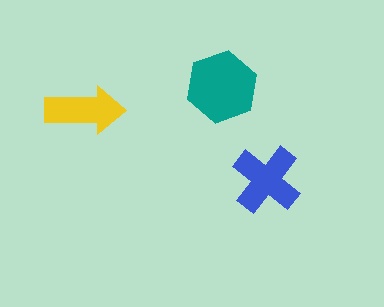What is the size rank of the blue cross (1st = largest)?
2nd.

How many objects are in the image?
There are 3 objects in the image.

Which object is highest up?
The teal hexagon is topmost.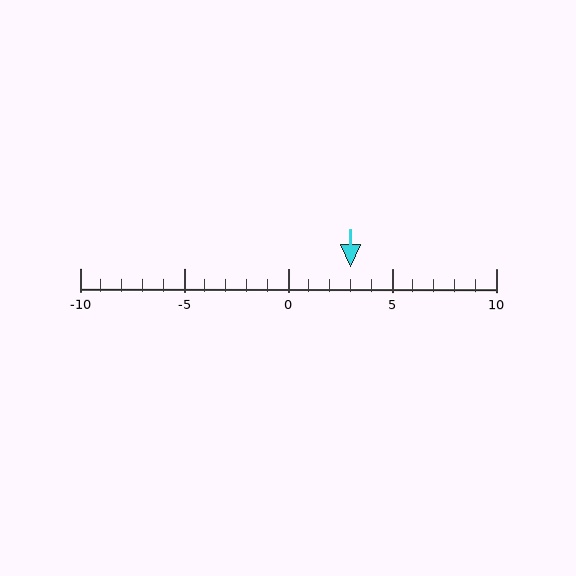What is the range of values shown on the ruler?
The ruler shows values from -10 to 10.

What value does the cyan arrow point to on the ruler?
The cyan arrow points to approximately 3.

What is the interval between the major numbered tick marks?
The major tick marks are spaced 5 units apart.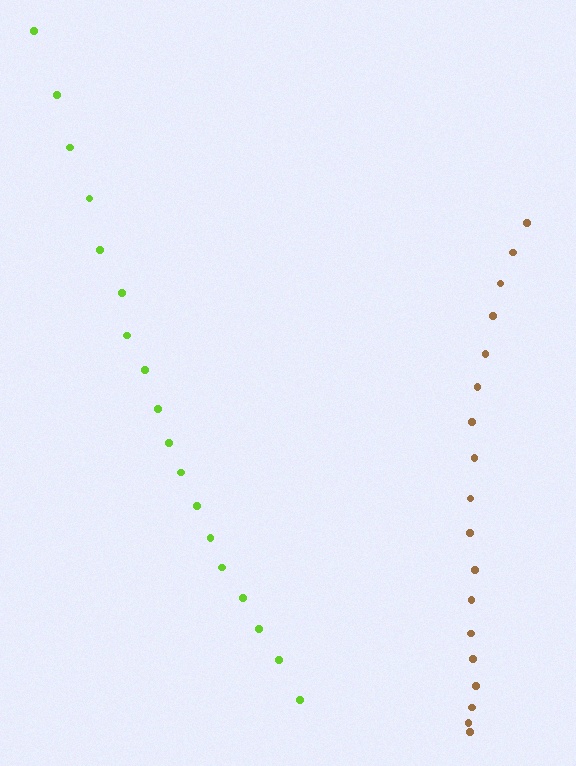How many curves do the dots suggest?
There are 2 distinct paths.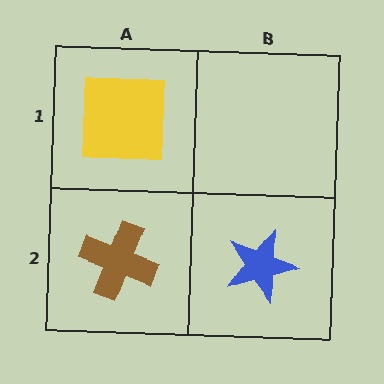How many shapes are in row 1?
1 shape.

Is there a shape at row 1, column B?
No, that cell is empty.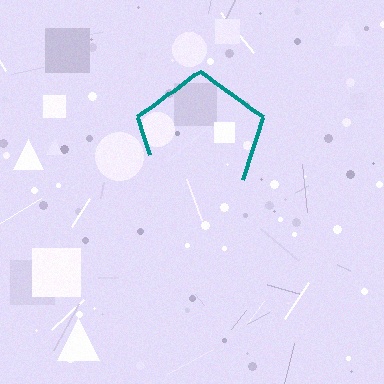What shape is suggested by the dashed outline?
The dashed outline suggests a pentagon.